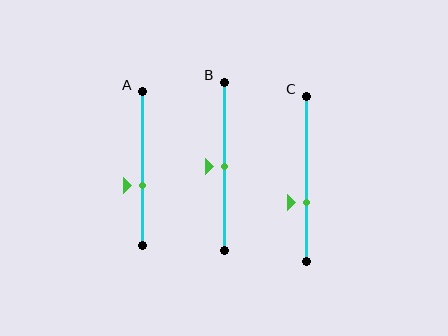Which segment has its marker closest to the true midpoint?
Segment B has its marker closest to the true midpoint.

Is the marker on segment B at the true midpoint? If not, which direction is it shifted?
Yes, the marker on segment B is at the true midpoint.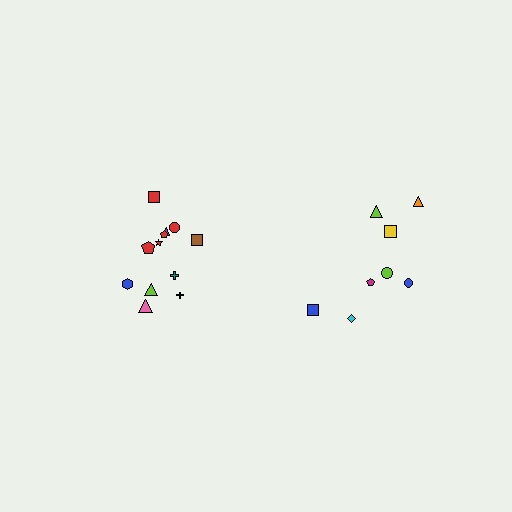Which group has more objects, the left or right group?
The left group.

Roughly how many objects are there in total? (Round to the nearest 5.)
Roughly 20 objects in total.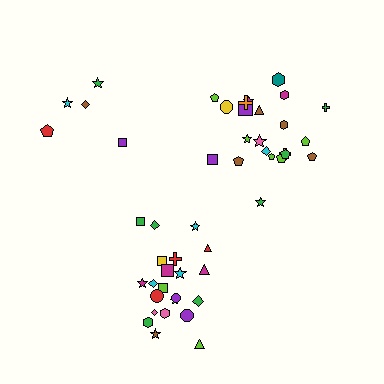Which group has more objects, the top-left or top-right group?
The top-right group.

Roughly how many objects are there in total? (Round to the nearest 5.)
Roughly 50 objects in total.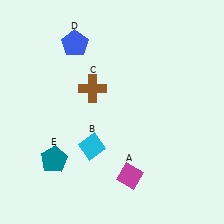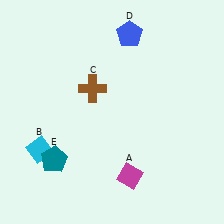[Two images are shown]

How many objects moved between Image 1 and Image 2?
2 objects moved between the two images.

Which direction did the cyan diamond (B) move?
The cyan diamond (B) moved left.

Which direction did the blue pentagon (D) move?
The blue pentagon (D) moved right.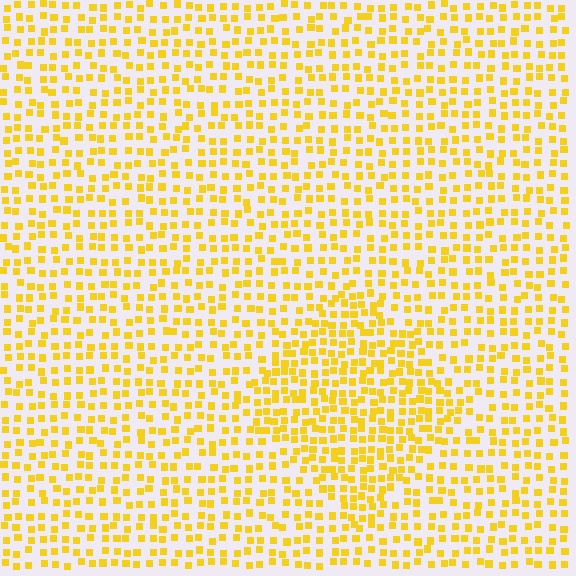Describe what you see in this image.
The image contains small yellow elements arranged at two different densities. A diamond-shaped region is visible where the elements are more densely packed than the surrounding area.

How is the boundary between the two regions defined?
The boundary is defined by a change in element density (approximately 1.6x ratio). All elements are the same color, size, and shape.